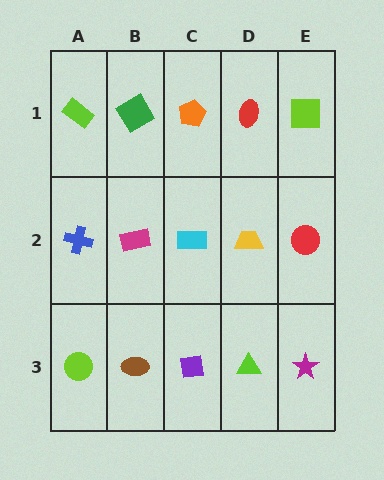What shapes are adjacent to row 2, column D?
A red ellipse (row 1, column D), a lime triangle (row 3, column D), a cyan rectangle (row 2, column C), a red circle (row 2, column E).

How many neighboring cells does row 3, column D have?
3.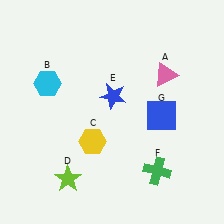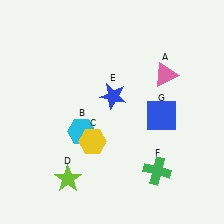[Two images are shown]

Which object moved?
The cyan hexagon (B) moved down.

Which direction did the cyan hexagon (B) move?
The cyan hexagon (B) moved down.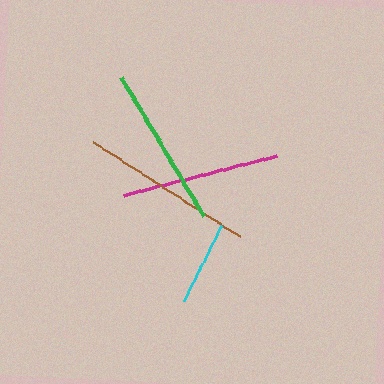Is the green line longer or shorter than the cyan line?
The green line is longer than the cyan line.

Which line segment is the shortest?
The cyan line is the shortest at approximately 85 pixels.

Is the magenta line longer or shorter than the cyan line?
The magenta line is longer than the cyan line.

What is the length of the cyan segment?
The cyan segment is approximately 85 pixels long.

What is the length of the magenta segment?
The magenta segment is approximately 158 pixels long.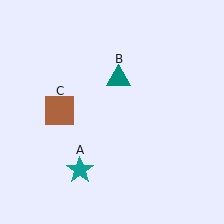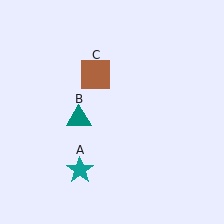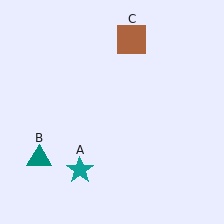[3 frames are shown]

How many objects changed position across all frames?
2 objects changed position: teal triangle (object B), brown square (object C).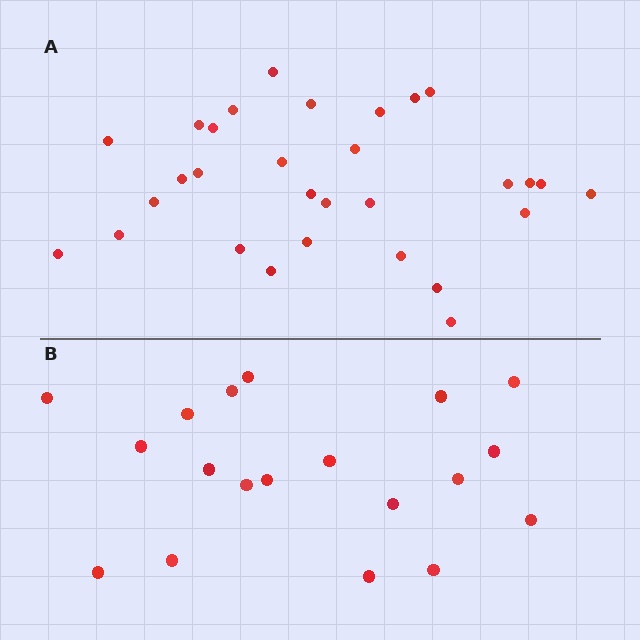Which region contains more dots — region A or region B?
Region A (the top region) has more dots.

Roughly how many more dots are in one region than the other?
Region A has roughly 12 or so more dots than region B.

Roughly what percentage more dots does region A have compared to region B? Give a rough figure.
About 60% more.